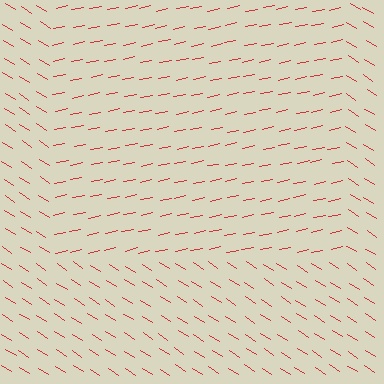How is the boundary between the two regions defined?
The boundary is defined purely by a change in line orientation (approximately 45 degrees difference). All lines are the same color and thickness.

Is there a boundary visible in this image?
Yes, there is a texture boundary formed by a change in line orientation.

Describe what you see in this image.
The image is filled with small red line segments. A rectangle region in the image has lines oriented differently from the surrounding lines, creating a visible texture boundary.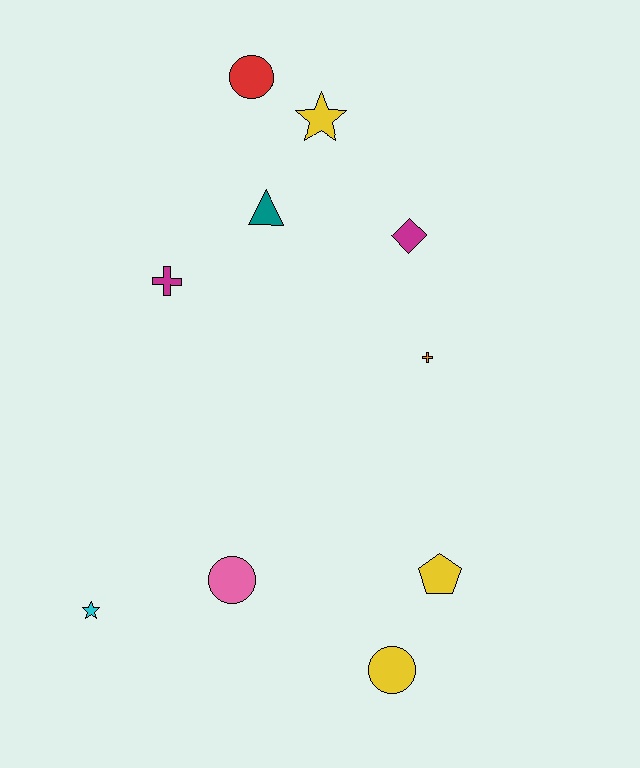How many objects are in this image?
There are 10 objects.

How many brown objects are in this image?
There are no brown objects.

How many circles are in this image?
There are 3 circles.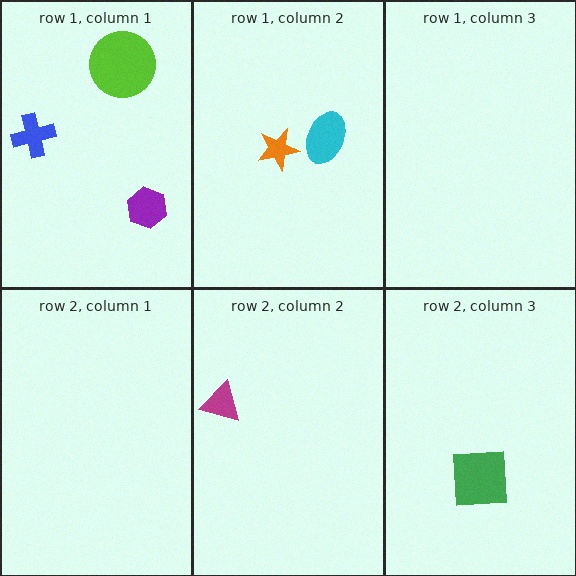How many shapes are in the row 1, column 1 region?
3.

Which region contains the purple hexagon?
The row 1, column 1 region.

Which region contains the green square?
The row 2, column 3 region.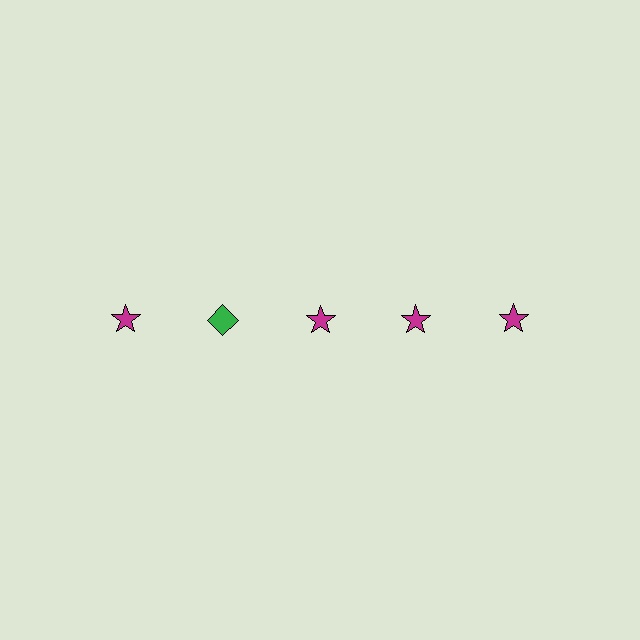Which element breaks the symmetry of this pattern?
The green diamond in the top row, second from left column breaks the symmetry. All other shapes are magenta stars.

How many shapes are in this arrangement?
There are 5 shapes arranged in a grid pattern.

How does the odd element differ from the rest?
It differs in both color (green instead of magenta) and shape (diamond instead of star).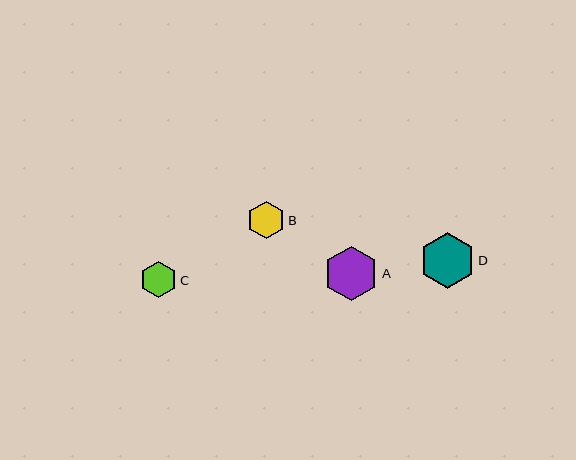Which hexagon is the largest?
Hexagon D is the largest with a size of approximately 56 pixels.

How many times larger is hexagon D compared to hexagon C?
Hexagon D is approximately 1.5 times the size of hexagon C.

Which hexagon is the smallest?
Hexagon C is the smallest with a size of approximately 36 pixels.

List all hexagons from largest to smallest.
From largest to smallest: D, A, B, C.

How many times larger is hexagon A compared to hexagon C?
Hexagon A is approximately 1.5 times the size of hexagon C.